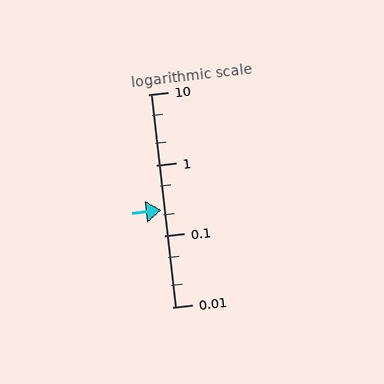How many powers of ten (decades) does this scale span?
The scale spans 3 decades, from 0.01 to 10.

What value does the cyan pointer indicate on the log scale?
The pointer indicates approximately 0.23.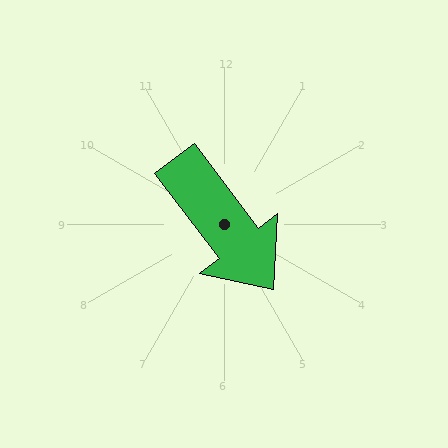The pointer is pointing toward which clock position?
Roughly 5 o'clock.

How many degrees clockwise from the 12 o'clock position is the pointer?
Approximately 143 degrees.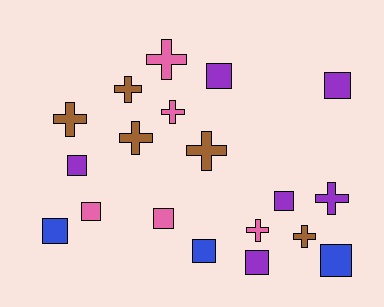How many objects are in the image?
There are 19 objects.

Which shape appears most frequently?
Square, with 10 objects.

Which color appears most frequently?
Purple, with 6 objects.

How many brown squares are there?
There are no brown squares.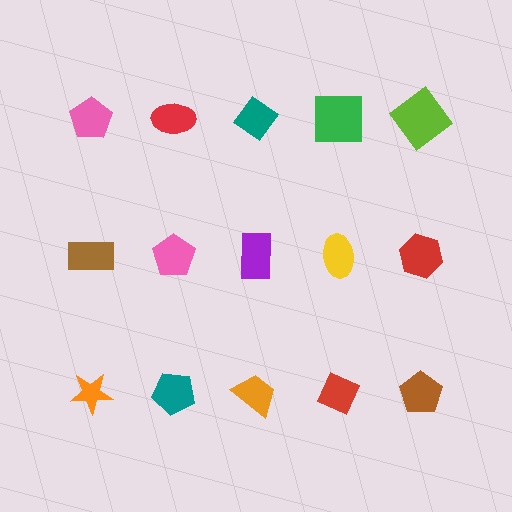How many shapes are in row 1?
5 shapes.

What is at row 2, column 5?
A red hexagon.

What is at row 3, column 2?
A teal pentagon.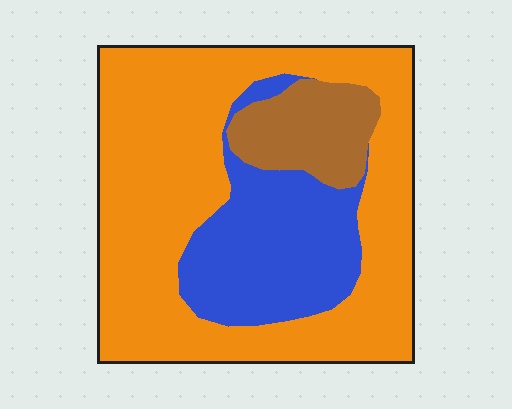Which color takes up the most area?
Orange, at roughly 65%.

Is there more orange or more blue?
Orange.